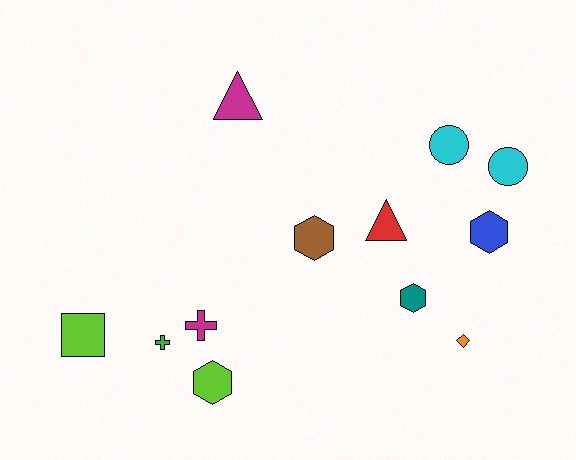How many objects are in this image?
There are 12 objects.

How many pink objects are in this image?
There are no pink objects.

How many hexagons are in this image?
There are 4 hexagons.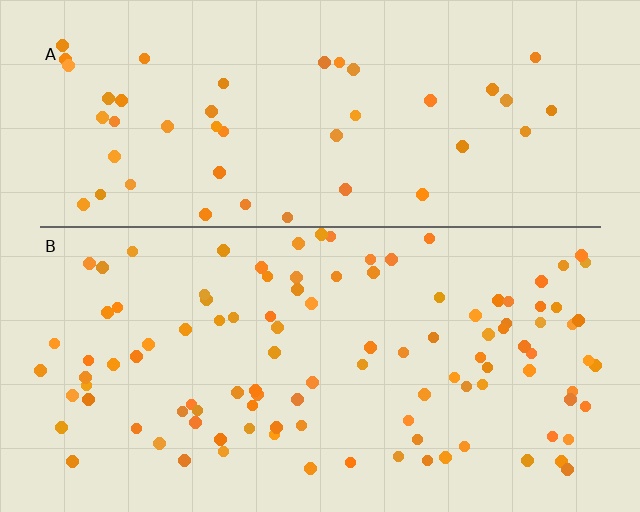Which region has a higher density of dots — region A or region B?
B (the bottom).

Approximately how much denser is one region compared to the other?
Approximately 2.3× — region B over region A.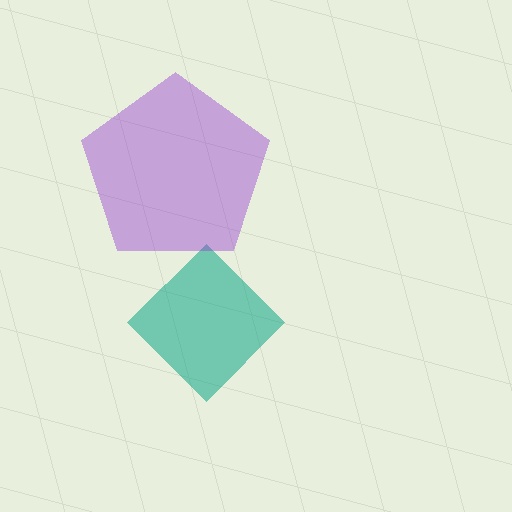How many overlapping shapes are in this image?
There are 2 overlapping shapes in the image.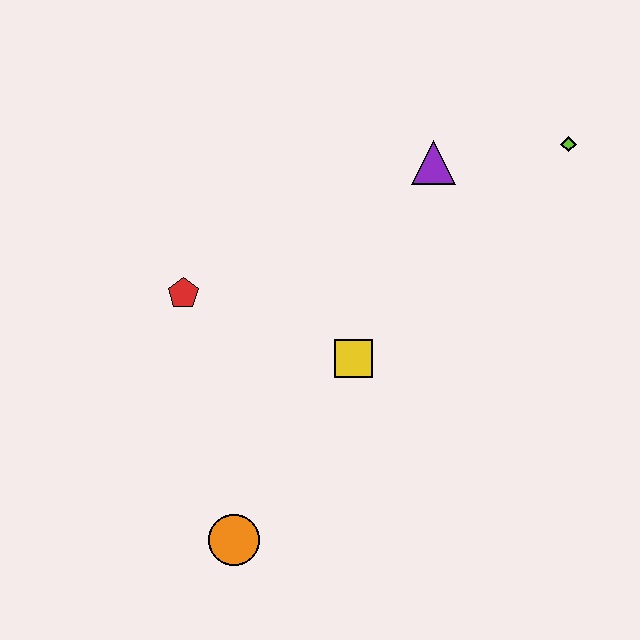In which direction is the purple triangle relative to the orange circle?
The purple triangle is above the orange circle.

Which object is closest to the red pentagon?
The yellow square is closest to the red pentagon.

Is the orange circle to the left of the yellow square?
Yes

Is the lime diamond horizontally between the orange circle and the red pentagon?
No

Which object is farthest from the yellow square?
The lime diamond is farthest from the yellow square.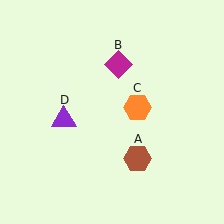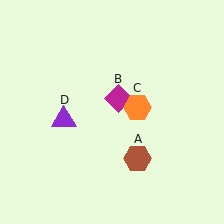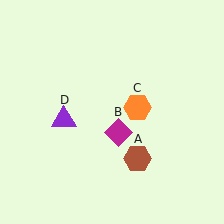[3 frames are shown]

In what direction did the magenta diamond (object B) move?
The magenta diamond (object B) moved down.